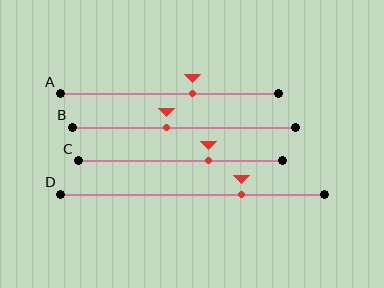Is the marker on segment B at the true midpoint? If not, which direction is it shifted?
No, the marker on segment B is shifted to the left by about 8% of the segment length.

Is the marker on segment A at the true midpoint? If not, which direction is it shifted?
No, the marker on segment A is shifted to the right by about 11% of the segment length.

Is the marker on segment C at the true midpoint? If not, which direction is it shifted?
No, the marker on segment C is shifted to the right by about 14% of the segment length.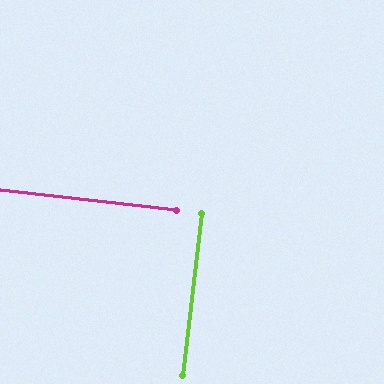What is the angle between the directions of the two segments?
Approximately 90 degrees.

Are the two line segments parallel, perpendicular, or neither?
Perpendicular — they meet at approximately 90°.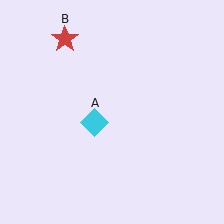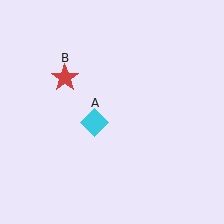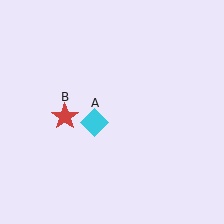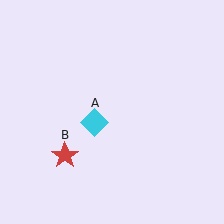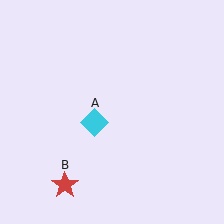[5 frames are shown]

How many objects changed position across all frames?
1 object changed position: red star (object B).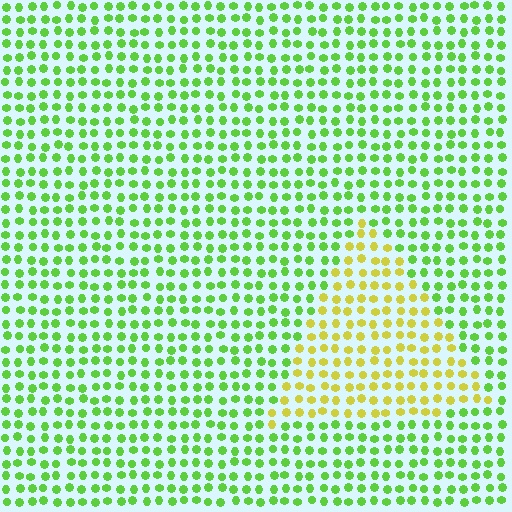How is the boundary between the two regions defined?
The boundary is defined purely by a slight shift in hue (about 47 degrees). Spacing, size, and orientation are identical on both sides.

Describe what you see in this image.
The image is filled with small lime elements in a uniform arrangement. A triangle-shaped region is visible where the elements are tinted to a slightly different hue, forming a subtle color boundary.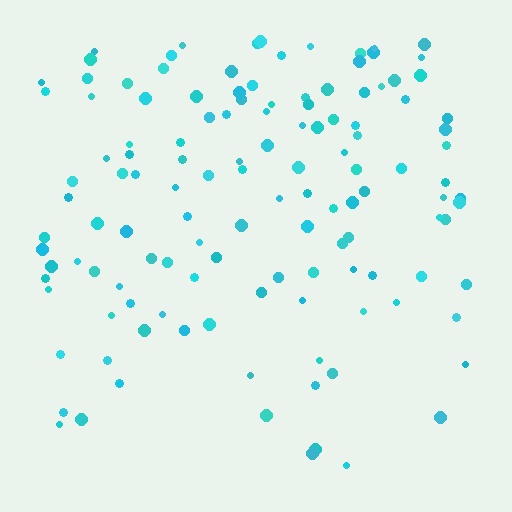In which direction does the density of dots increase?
From bottom to top, with the top side densest.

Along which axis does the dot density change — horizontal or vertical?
Vertical.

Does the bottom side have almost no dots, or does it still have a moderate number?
Still a moderate number, just noticeably fewer than the top.